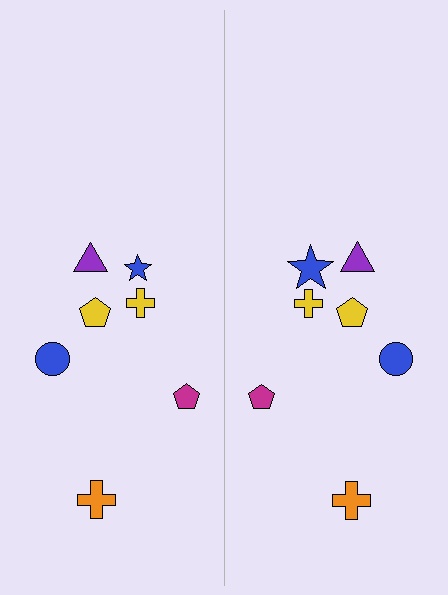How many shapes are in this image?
There are 14 shapes in this image.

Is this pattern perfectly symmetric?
No, the pattern is not perfectly symmetric. The blue star on the right side has a different size than its mirror counterpart.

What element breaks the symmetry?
The blue star on the right side has a different size than its mirror counterpart.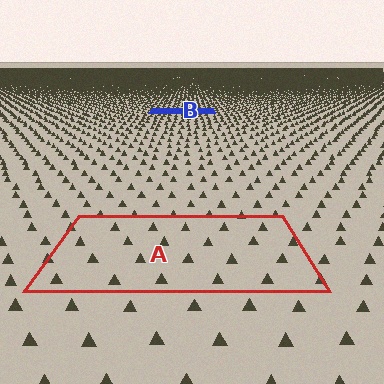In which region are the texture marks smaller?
The texture marks are smaller in region B, because it is farther away.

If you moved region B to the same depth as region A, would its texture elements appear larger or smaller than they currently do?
They would appear larger. At a closer depth, the same texture elements are projected at a bigger on-screen size.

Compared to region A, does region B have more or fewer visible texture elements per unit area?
Region B has more texture elements per unit area — they are packed more densely because it is farther away.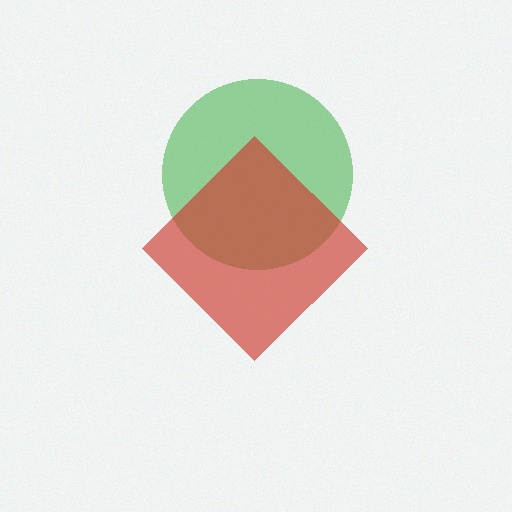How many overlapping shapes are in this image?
There are 2 overlapping shapes in the image.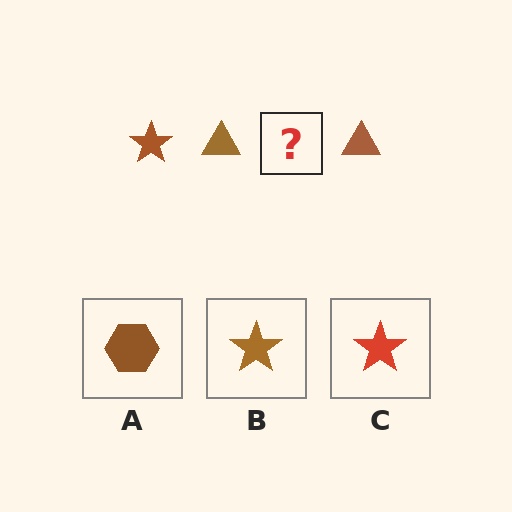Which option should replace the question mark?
Option B.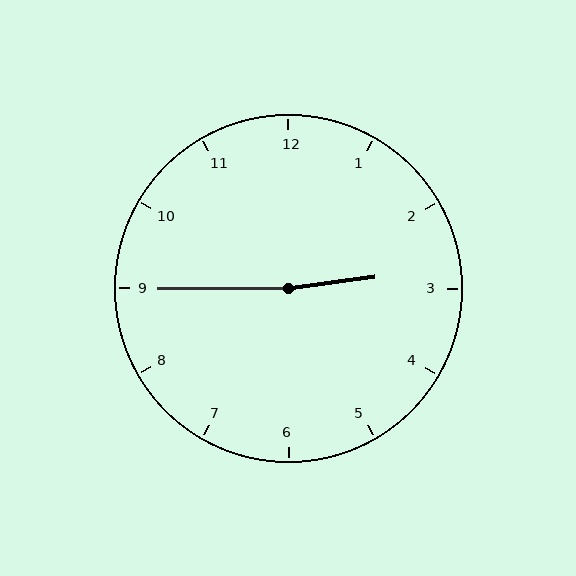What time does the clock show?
2:45.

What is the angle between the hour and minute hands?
Approximately 172 degrees.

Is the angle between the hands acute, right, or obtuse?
It is obtuse.